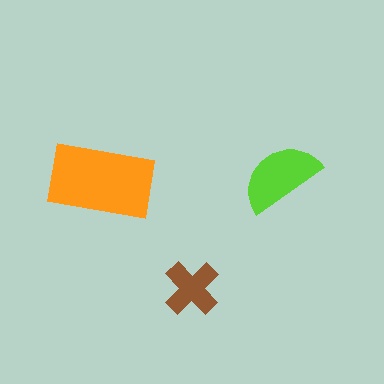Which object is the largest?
The orange rectangle.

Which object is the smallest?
The brown cross.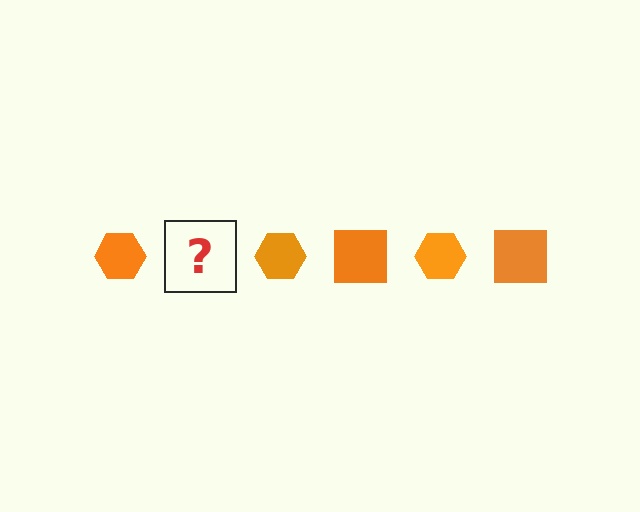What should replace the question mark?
The question mark should be replaced with an orange square.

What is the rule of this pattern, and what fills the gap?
The rule is that the pattern cycles through hexagon, square shapes in orange. The gap should be filled with an orange square.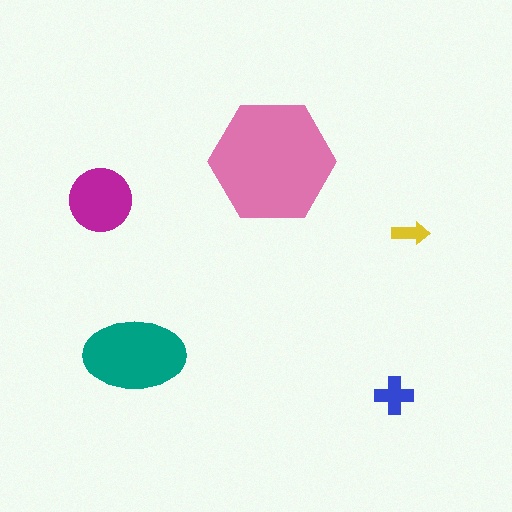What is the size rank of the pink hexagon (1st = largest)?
1st.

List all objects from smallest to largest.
The yellow arrow, the blue cross, the magenta circle, the teal ellipse, the pink hexagon.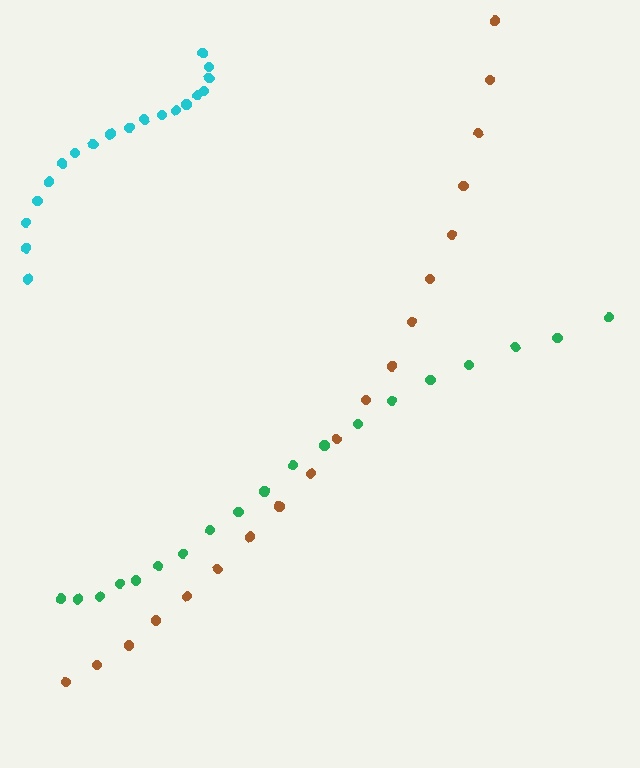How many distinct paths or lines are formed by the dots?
There are 3 distinct paths.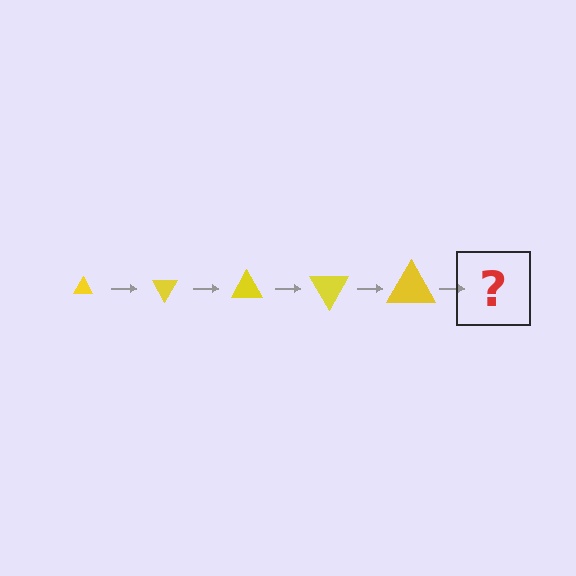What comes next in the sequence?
The next element should be a triangle, larger than the previous one and rotated 300 degrees from the start.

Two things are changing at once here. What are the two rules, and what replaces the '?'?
The two rules are that the triangle grows larger each step and it rotates 60 degrees each step. The '?' should be a triangle, larger than the previous one and rotated 300 degrees from the start.